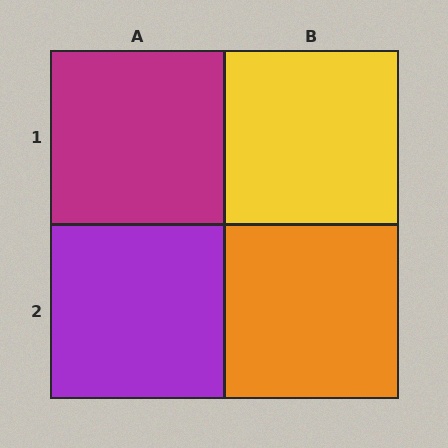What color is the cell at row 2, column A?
Purple.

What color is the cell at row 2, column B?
Orange.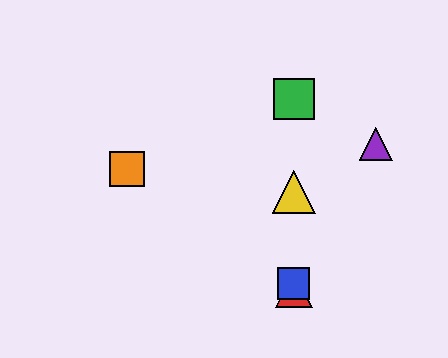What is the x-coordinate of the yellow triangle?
The yellow triangle is at x≈294.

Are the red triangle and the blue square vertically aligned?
Yes, both are at x≈294.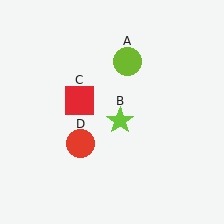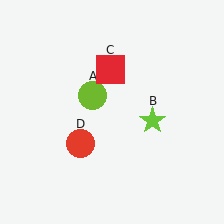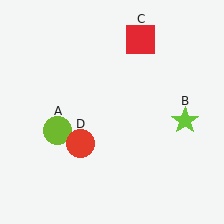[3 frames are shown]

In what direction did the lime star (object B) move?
The lime star (object B) moved right.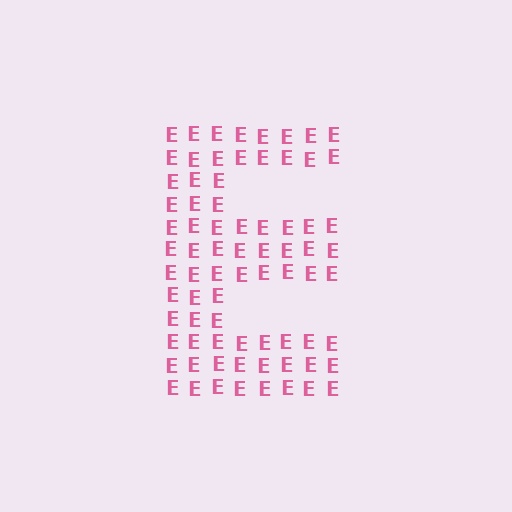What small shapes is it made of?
It is made of small letter E's.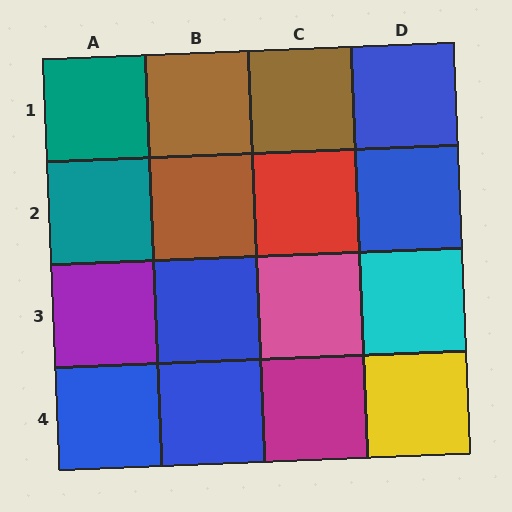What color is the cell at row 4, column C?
Magenta.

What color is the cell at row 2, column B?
Brown.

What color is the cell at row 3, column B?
Blue.